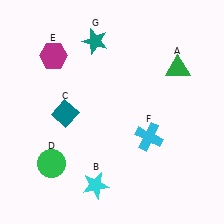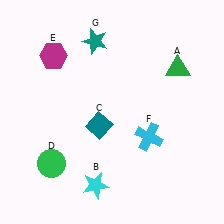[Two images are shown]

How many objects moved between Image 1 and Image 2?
1 object moved between the two images.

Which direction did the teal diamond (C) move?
The teal diamond (C) moved right.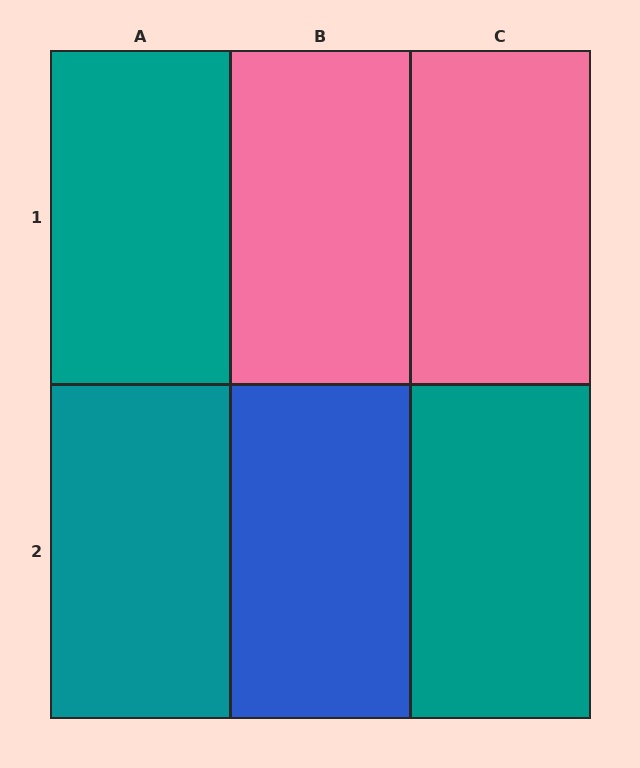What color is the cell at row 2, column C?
Teal.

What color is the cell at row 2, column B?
Blue.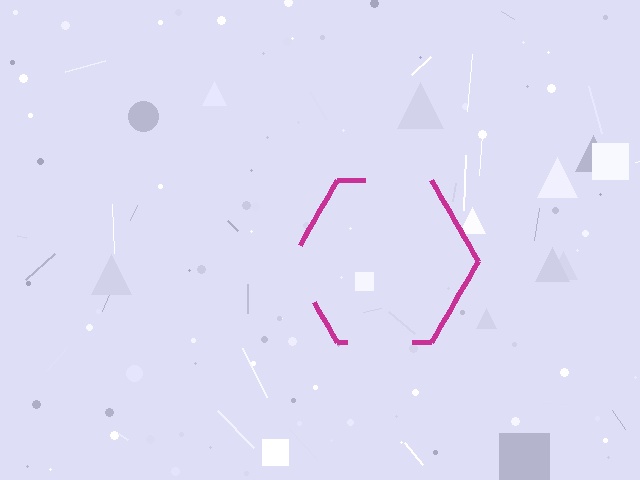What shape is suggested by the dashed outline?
The dashed outline suggests a hexagon.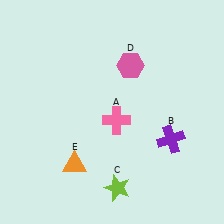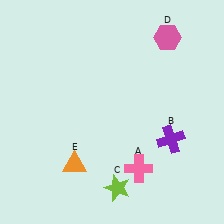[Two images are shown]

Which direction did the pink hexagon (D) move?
The pink hexagon (D) moved right.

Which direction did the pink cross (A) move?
The pink cross (A) moved down.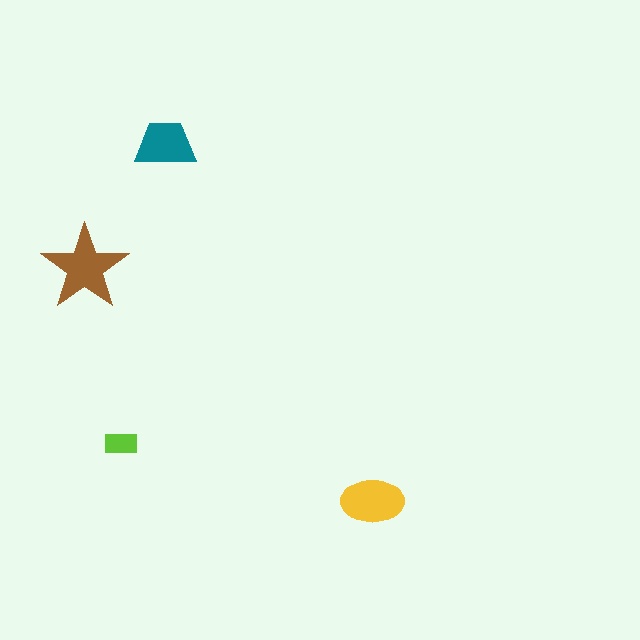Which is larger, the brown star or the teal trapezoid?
The brown star.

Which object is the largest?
The brown star.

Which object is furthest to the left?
The brown star is leftmost.